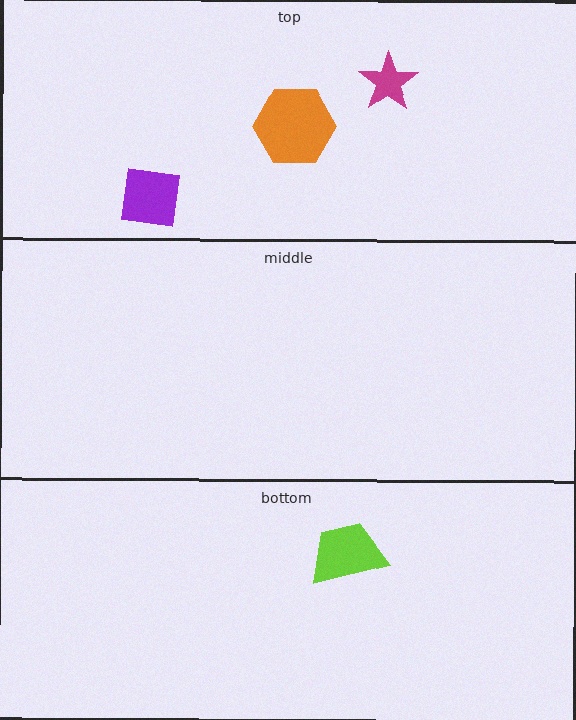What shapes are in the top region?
The purple square, the orange hexagon, the magenta star.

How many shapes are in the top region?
3.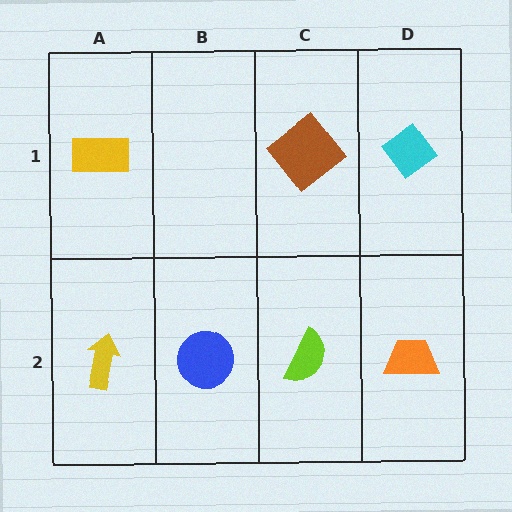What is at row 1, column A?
A yellow rectangle.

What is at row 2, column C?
A lime semicircle.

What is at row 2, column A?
A yellow arrow.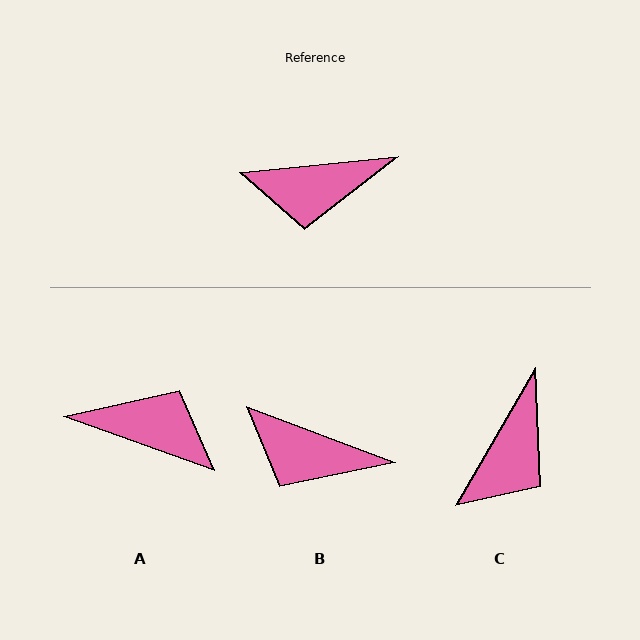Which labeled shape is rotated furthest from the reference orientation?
A, about 154 degrees away.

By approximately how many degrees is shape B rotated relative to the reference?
Approximately 26 degrees clockwise.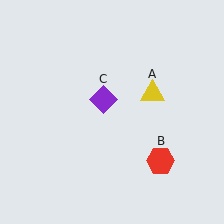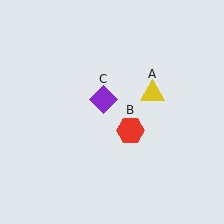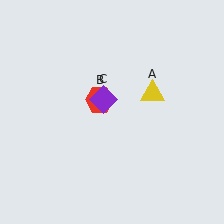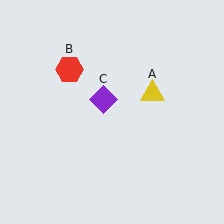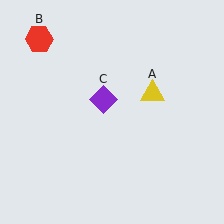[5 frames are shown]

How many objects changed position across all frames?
1 object changed position: red hexagon (object B).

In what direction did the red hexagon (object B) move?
The red hexagon (object B) moved up and to the left.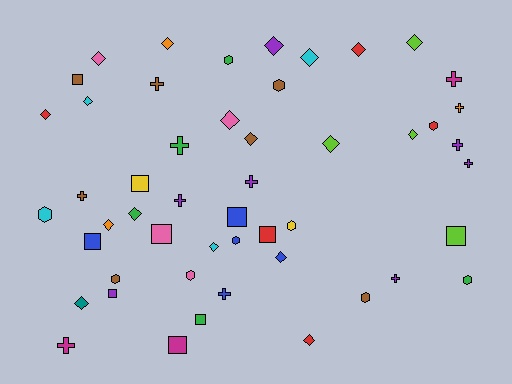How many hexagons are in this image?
There are 10 hexagons.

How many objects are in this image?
There are 50 objects.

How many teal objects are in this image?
There is 1 teal object.